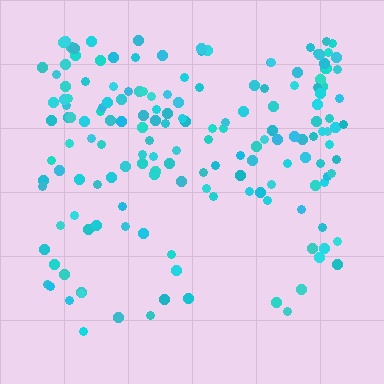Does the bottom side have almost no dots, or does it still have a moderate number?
Still a moderate number, just noticeably fewer than the top.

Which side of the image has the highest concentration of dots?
The top.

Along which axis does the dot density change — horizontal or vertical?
Vertical.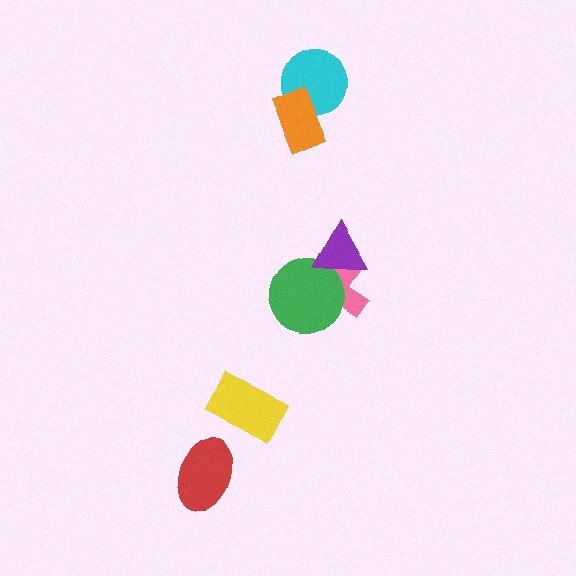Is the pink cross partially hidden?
Yes, it is partially covered by another shape.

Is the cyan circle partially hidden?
Yes, it is partially covered by another shape.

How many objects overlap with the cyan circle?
1 object overlaps with the cyan circle.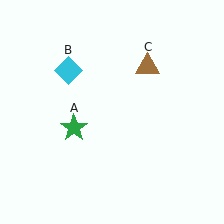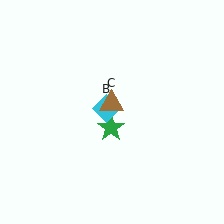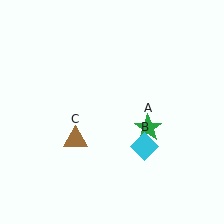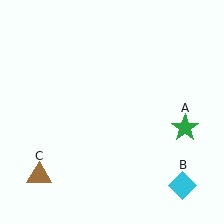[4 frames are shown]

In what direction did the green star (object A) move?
The green star (object A) moved right.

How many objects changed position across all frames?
3 objects changed position: green star (object A), cyan diamond (object B), brown triangle (object C).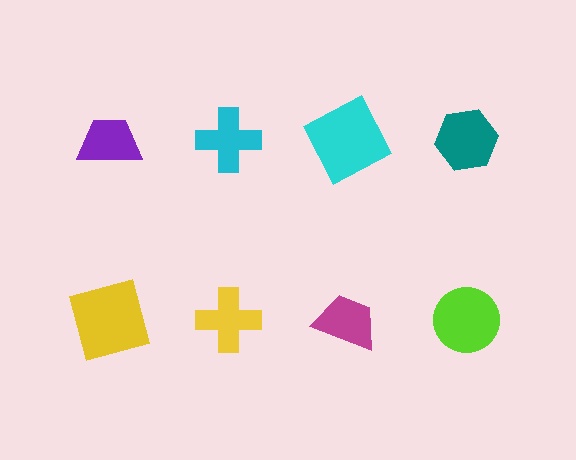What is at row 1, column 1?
A purple trapezoid.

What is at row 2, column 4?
A lime circle.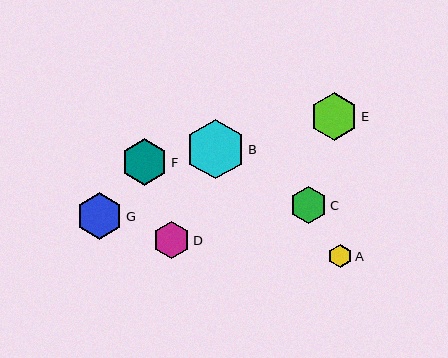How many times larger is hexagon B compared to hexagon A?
Hexagon B is approximately 2.5 times the size of hexagon A.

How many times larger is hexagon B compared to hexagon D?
Hexagon B is approximately 1.6 times the size of hexagon D.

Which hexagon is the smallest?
Hexagon A is the smallest with a size of approximately 24 pixels.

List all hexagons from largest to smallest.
From largest to smallest: B, E, F, G, D, C, A.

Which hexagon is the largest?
Hexagon B is the largest with a size of approximately 60 pixels.